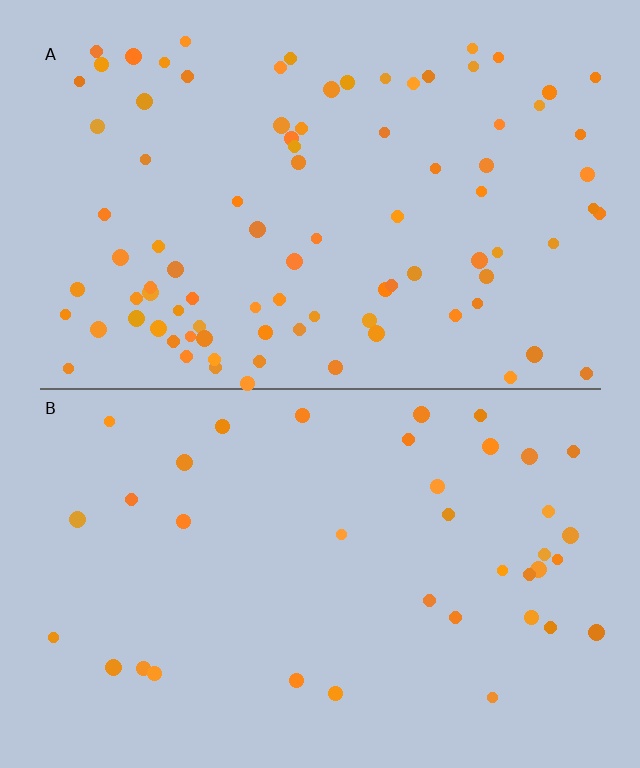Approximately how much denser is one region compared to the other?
Approximately 2.4× — region A over region B.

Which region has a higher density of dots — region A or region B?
A (the top).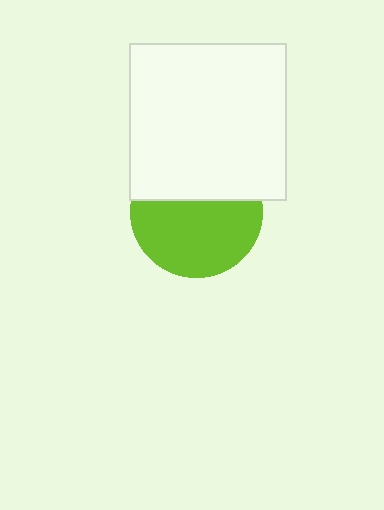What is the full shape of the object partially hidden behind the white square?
The partially hidden object is a lime circle.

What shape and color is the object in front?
The object in front is a white square.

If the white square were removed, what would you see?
You would see the complete lime circle.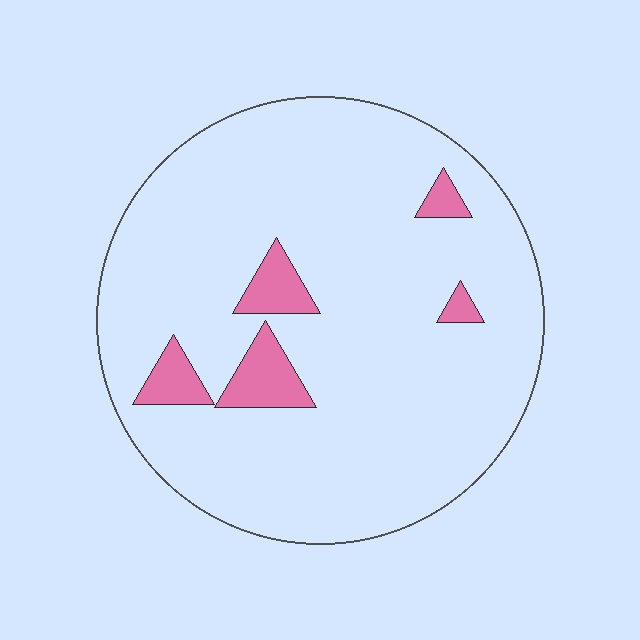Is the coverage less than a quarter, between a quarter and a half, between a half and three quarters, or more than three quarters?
Less than a quarter.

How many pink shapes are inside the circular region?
5.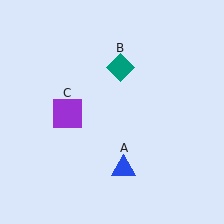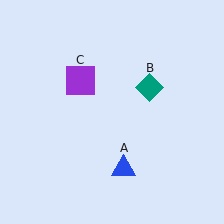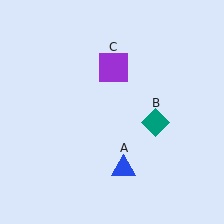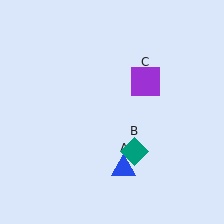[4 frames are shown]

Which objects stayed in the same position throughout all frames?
Blue triangle (object A) remained stationary.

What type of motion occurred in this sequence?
The teal diamond (object B), purple square (object C) rotated clockwise around the center of the scene.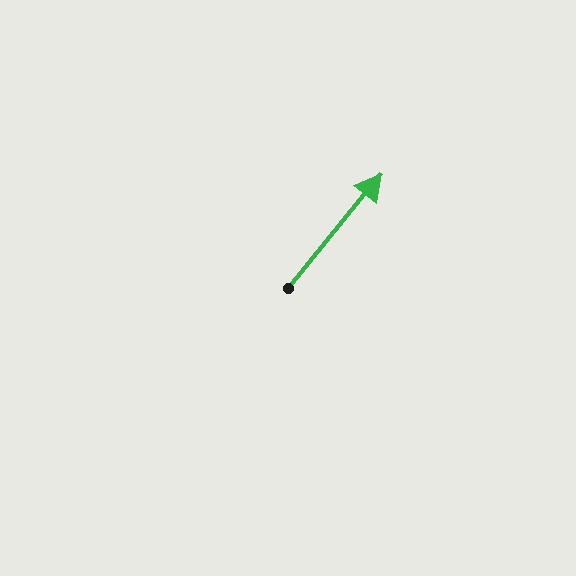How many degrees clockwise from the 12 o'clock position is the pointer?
Approximately 39 degrees.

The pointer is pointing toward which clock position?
Roughly 1 o'clock.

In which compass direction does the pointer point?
Northeast.